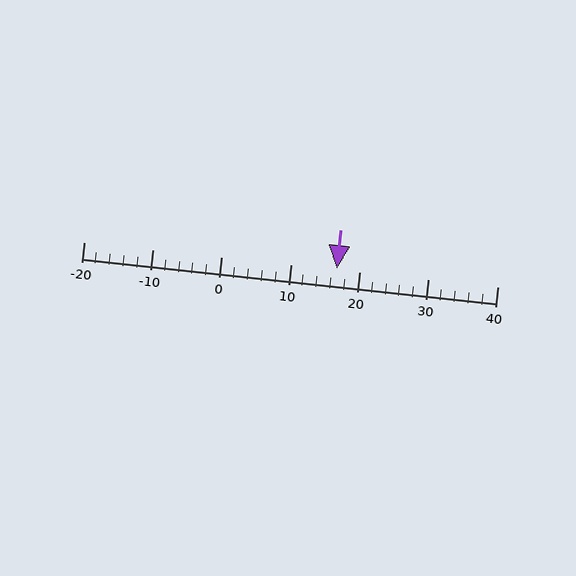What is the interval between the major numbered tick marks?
The major tick marks are spaced 10 units apart.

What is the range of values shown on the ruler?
The ruler shows values from -20 to 40.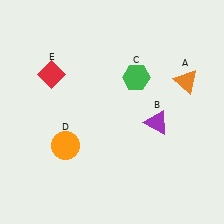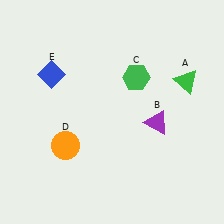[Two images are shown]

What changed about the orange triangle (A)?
In Image 1, A is orange. In Image 2, it changed to green.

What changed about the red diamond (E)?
In Image 1, E is red. In Image 2, it changed to blue.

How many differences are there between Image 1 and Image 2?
There are 2 differences between the two images.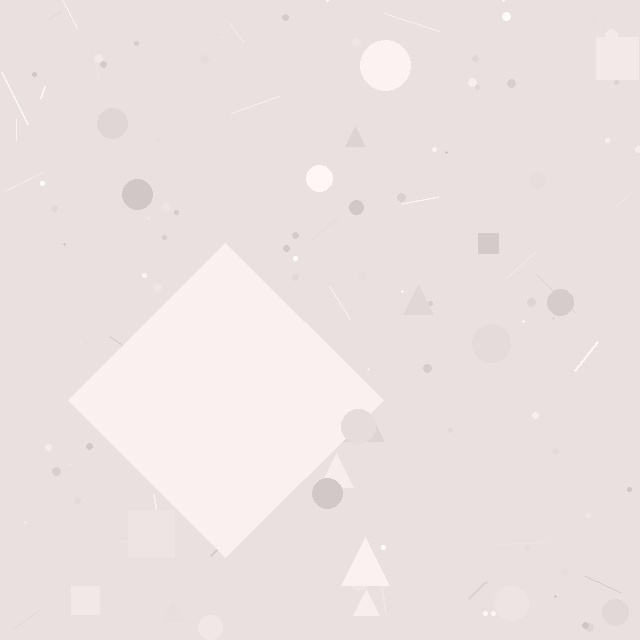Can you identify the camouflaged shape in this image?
The camouflaged shape is a diamond.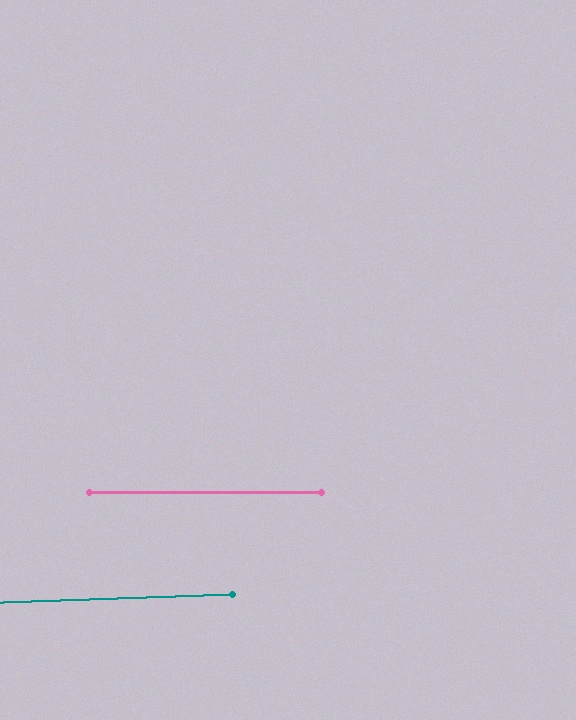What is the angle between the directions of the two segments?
Approximately 2 degrees.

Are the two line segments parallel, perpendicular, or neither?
Parallel — their directions differ by only 2.0°.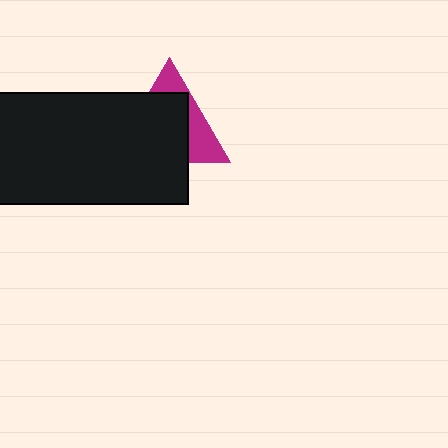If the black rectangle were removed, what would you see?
You would see the complete magenta triangle.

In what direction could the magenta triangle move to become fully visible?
The magenta triangle could move toward the upper-right. That would shift it out from behind the black rectangle entirely.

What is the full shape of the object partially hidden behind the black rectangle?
The partially hidden object is a magenta triangle.